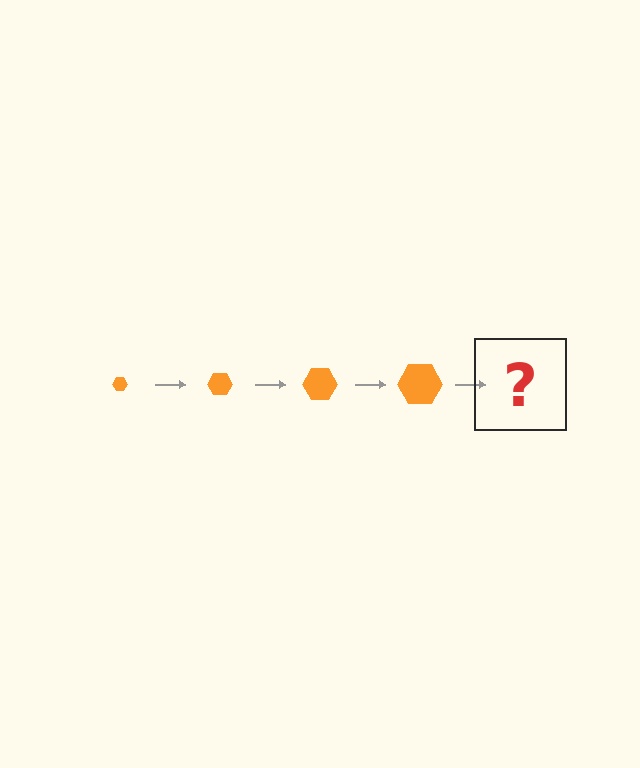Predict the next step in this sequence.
The next step is an orange hexagon, larger than the previous one.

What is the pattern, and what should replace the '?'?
The pattern is that the hexagon gets progressively larger each step. The '?' should be an orange hexagon, larger than the previous one.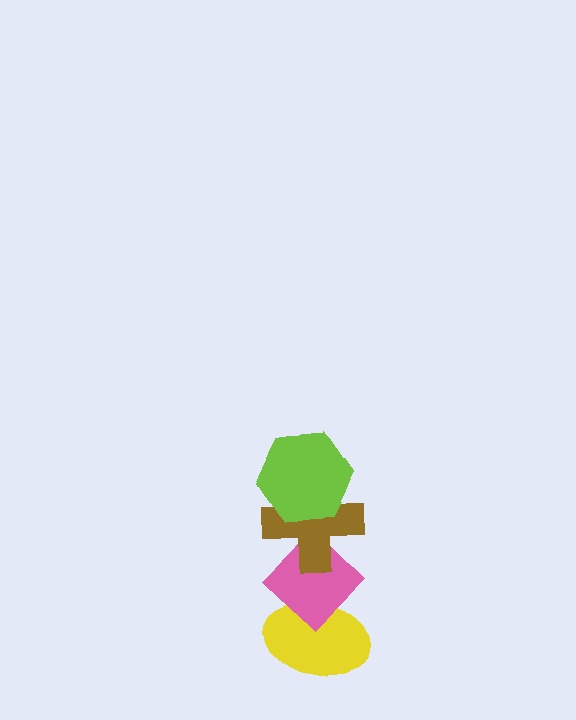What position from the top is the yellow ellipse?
The yellow ellipse is 4th from the top.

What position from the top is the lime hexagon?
The lime hexagon is 1st from the top.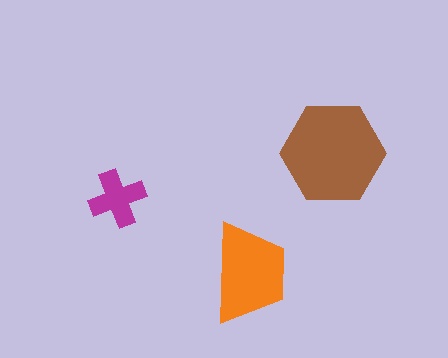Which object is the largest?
The brown hexagon.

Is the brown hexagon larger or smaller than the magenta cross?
Larger.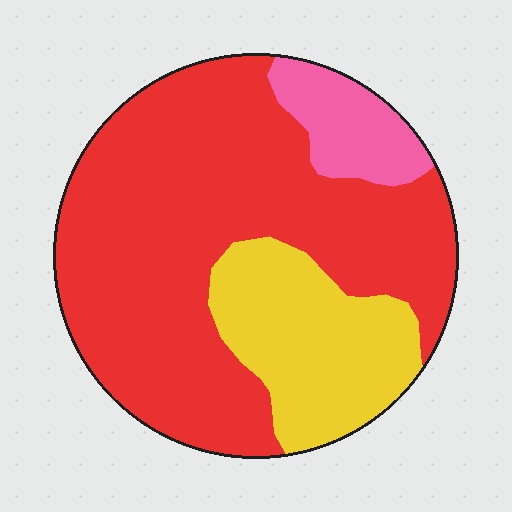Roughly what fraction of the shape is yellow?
Yellow covers around 25% of the shape.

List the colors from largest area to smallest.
From largest to smallest: red, yellow, pink.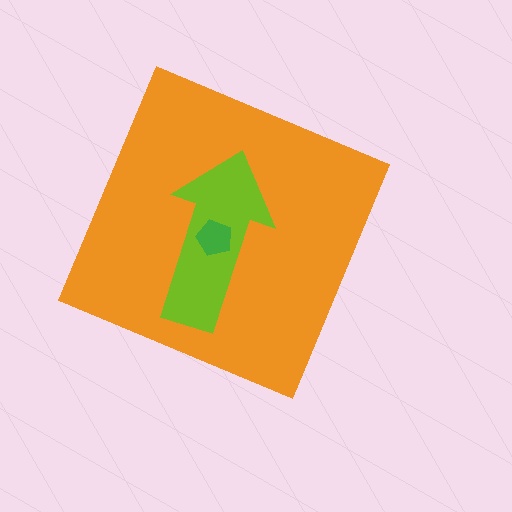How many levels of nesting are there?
3.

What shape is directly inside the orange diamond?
The lime arrow.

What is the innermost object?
The green pentagon.